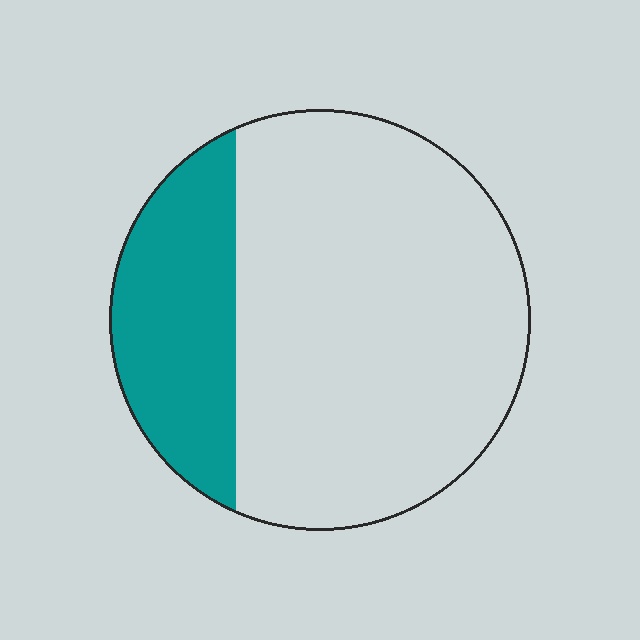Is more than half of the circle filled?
No.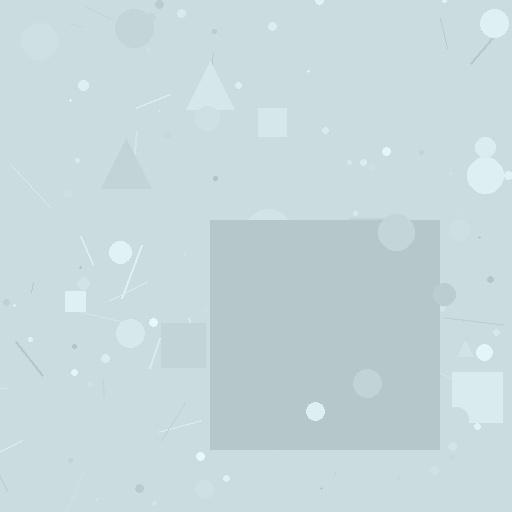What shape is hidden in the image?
A square is hidden in the image.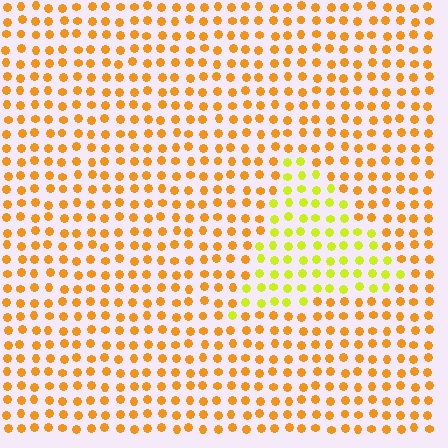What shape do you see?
I see a triangle.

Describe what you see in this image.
The image is filled with small orange elements in a uniform arrangement. A triangle-shaped region is visible where the elements are tinted to a slightly different hue, forming a subtle color boundary.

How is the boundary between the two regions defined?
The boundary is defined purely by a slight shift in hue (about 37 degrees). Spacing, size, and orientation are identical on both sides.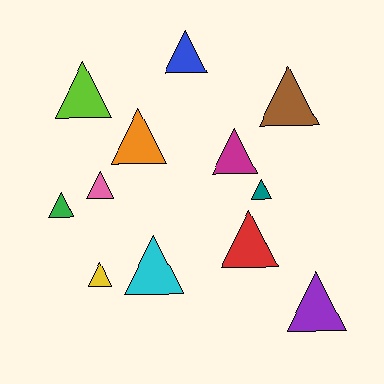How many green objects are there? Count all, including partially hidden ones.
There is 1 green object.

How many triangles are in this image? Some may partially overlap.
There are 12 triangles.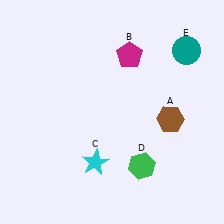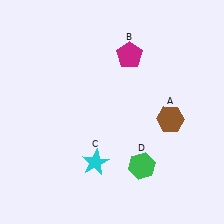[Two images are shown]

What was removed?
The teal circle (E) was removed in Image 2.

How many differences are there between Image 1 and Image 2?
There is 1 difference between the two images.